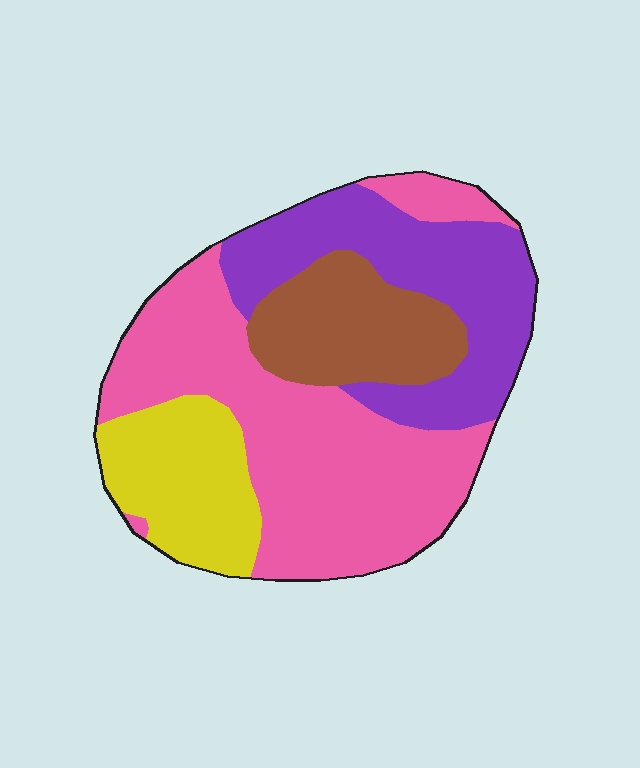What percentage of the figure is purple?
Purple takes up between a quarter and a half of the figure.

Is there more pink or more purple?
Pink.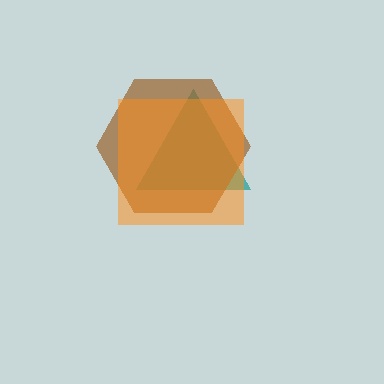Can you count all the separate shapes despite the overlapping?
Yes, there are 3 separate shapes.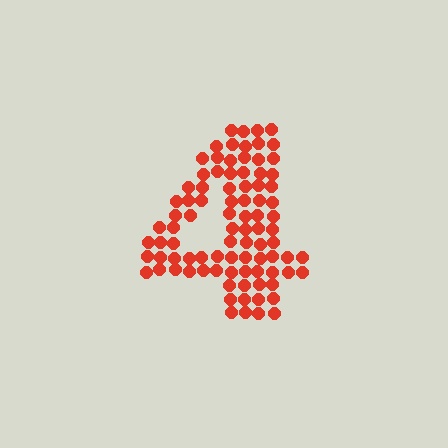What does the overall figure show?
The overall figure shows the digit 4.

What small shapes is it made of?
It is made of small circles.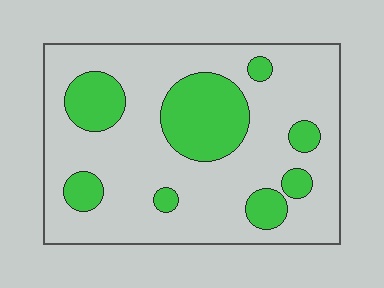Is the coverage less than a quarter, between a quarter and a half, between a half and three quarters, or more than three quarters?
Less than a quarter.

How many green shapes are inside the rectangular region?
8.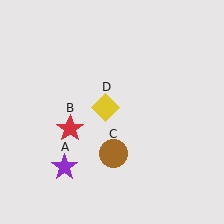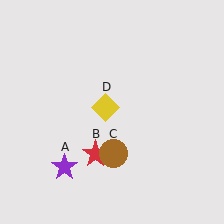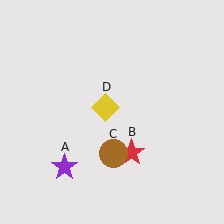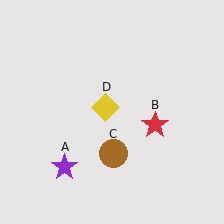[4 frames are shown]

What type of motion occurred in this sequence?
The red star (object B) rotated counterclockwise around the center of the scene.